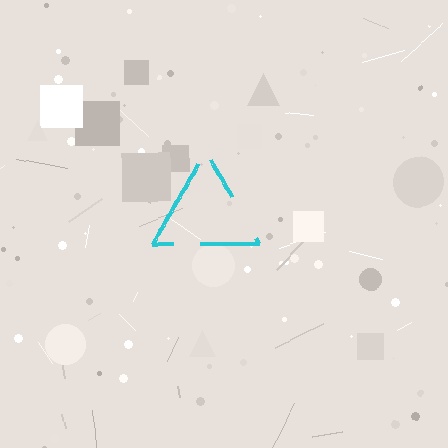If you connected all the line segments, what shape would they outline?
They would outline a triangle.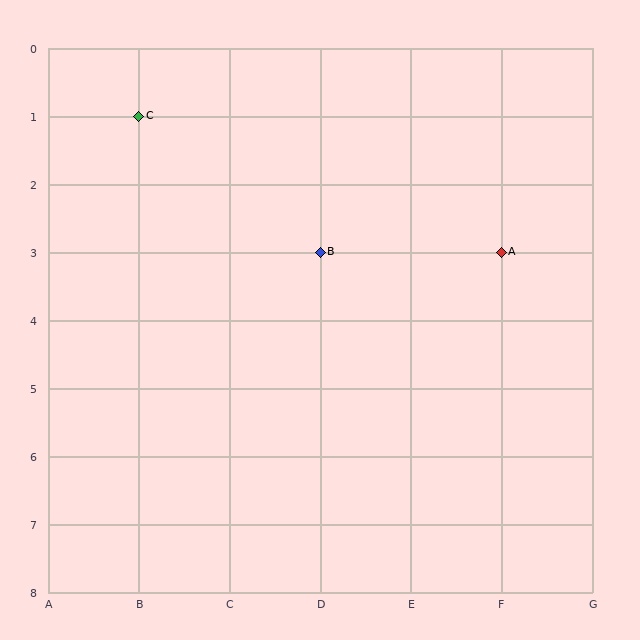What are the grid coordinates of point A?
Point A is at grid coordinates (F, 3).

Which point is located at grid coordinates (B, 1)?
Point C is at (B, 1).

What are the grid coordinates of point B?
Point B is at grid coordinates (D, 3).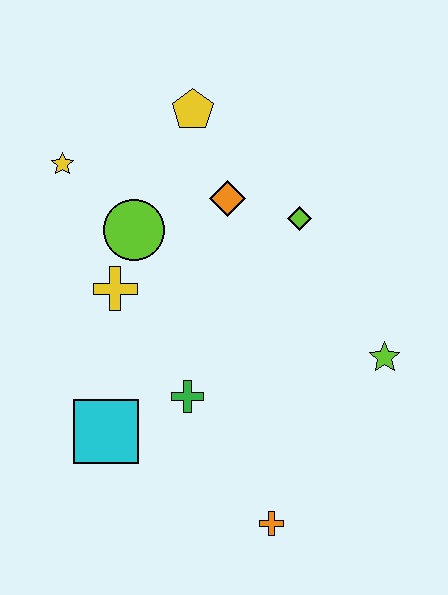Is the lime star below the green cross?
No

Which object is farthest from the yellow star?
The orange cross is farthest from the yellow star.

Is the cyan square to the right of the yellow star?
Yes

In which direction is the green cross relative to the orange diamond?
The green cross is below the orange diamond.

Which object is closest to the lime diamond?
The orange diamond is closest to the lime diamond.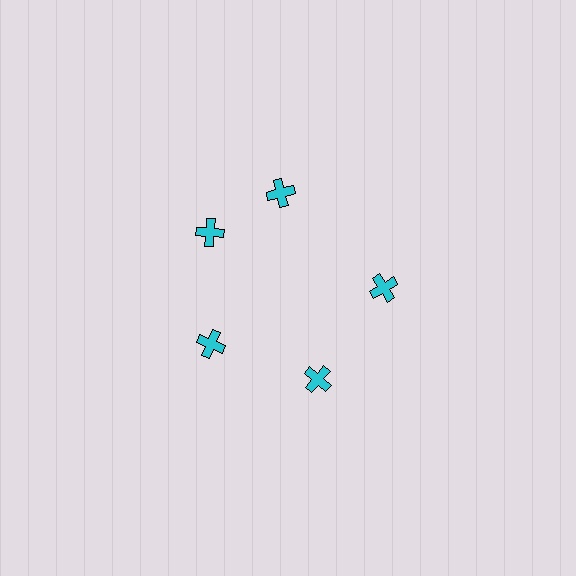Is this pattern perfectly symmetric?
No. The 5 cyan crosses are arranged in a ring, but one element near the 1 o'clock position is rotated out of alignment along the ring, breaking the 5-fold rotational symmetry.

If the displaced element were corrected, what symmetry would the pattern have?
It would have 5-fold rotational symmetry — the pattern would map onto itself every 72 degrees.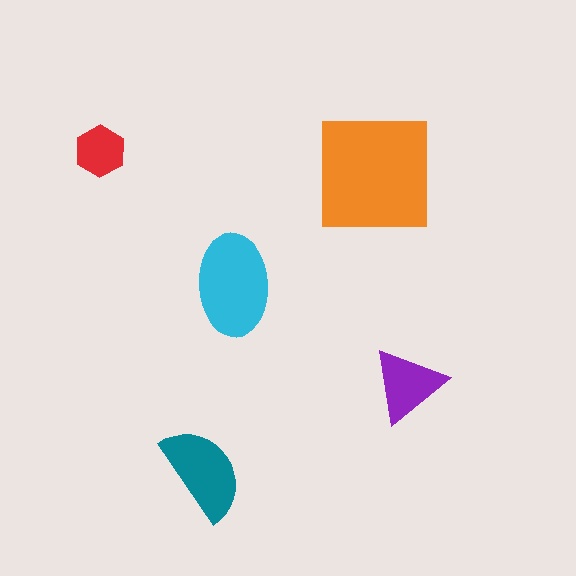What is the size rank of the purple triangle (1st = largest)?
4th.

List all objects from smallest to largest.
The red hexagon, the purple triangle, the teal semicircle, the cyan ellipse, the orange square.